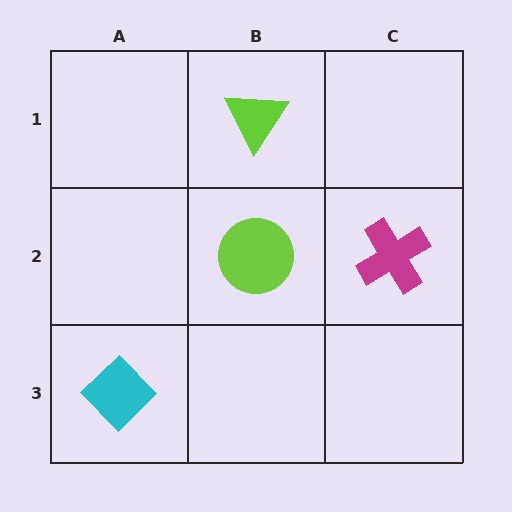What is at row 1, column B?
A lime triangle.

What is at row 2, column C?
A magenta cross.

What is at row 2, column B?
A lime circle.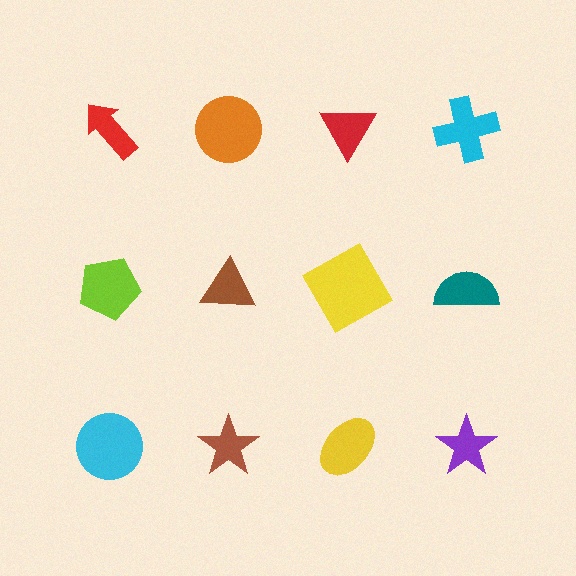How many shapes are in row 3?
4 shapes.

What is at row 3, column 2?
A brown star.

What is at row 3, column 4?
A purple star.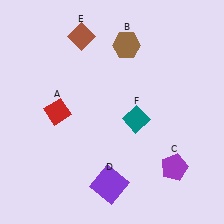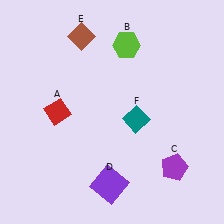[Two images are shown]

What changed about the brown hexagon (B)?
In Image 1, B is brown. In Image 2, it changed to lime.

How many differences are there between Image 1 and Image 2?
There is 1 difference between the two images.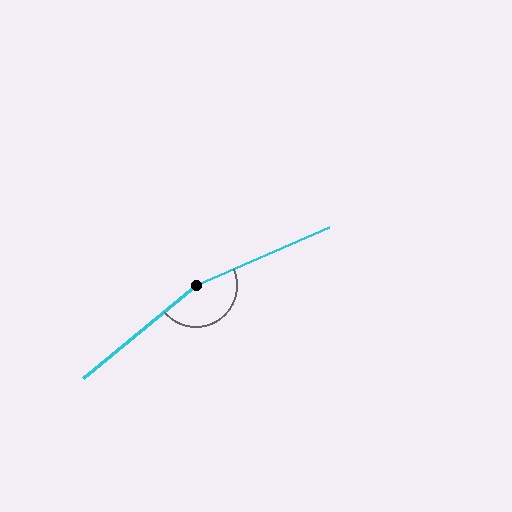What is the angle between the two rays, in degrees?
Approximately 164 degrees.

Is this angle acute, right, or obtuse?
It is obtuse.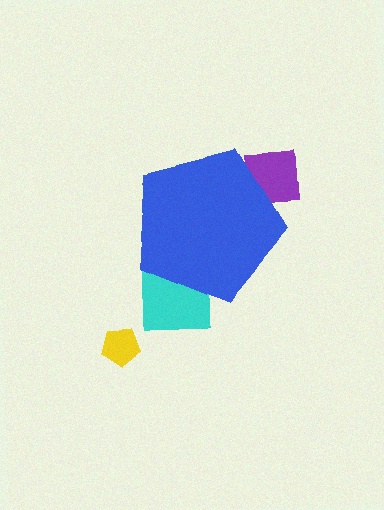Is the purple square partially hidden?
Yes, the purple square is partially hidden behind the blue pentagon.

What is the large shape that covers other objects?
A blue pentagon.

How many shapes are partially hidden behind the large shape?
2 shapes are partially hidden.